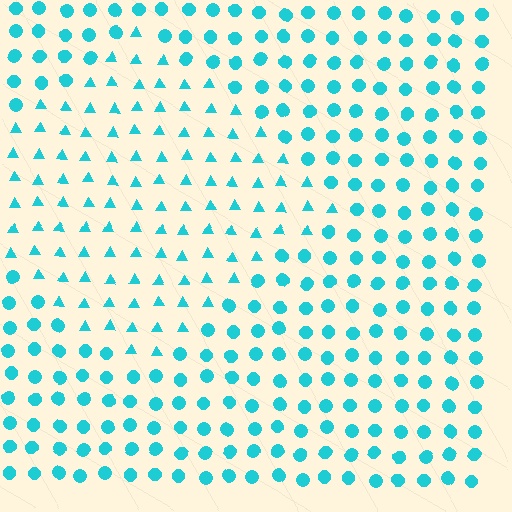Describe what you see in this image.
The image is filled with small cyan elements arranged in a uniform grid. A diamond-shaped region contains triangles, while the surrounding area contains circles. The boundary is defined purely by the change in element shape.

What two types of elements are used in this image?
The image uses triangles inside the diamond region and circles outside it.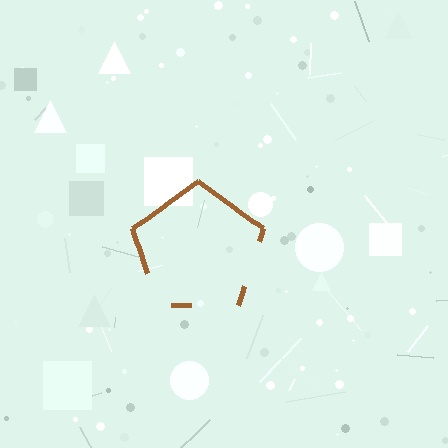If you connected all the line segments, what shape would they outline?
They would outline a pentagon.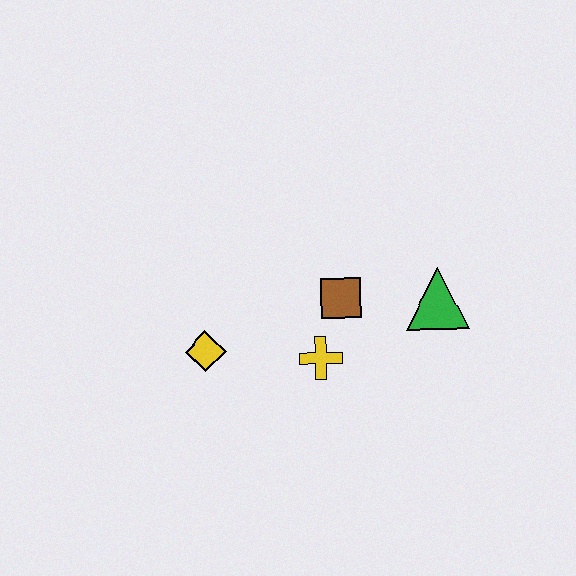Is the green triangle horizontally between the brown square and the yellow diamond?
No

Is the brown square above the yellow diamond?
Yes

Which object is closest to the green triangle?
The brown square is closest to the green triangle.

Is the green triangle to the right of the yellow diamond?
Yes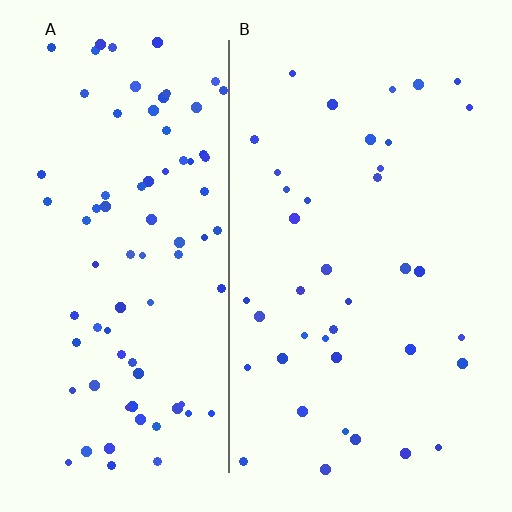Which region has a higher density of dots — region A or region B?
A (the left).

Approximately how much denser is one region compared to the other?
Approximately 2.1× — region A over region B.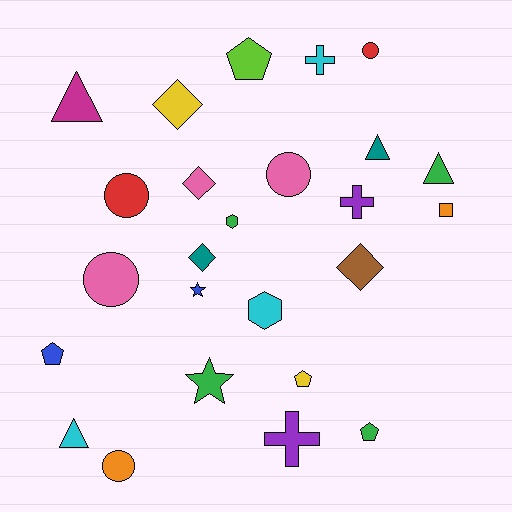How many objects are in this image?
There are 25 objects.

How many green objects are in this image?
There are 4 green objects.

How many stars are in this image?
There are 2 stars.